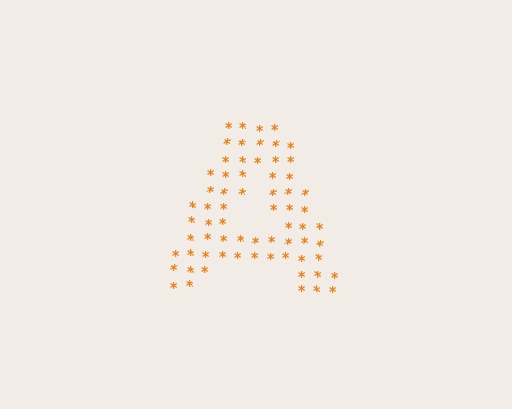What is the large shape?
The large shape is the letter A.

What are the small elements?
The small elements are asterisks.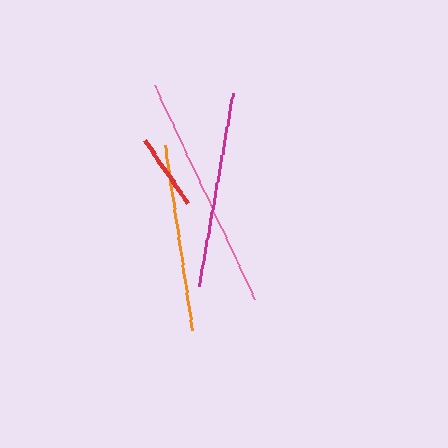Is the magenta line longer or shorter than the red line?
The magenta line is longer than the red line.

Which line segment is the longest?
The pink line is the longest at approximately 235 pixels.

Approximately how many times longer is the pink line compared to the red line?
The pink line is approximately 3.1 times the length of the red line.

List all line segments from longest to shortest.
From longest to shortest: pink, magenta, orange, red.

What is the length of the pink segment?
The pink segment is approximately 235 pixels long.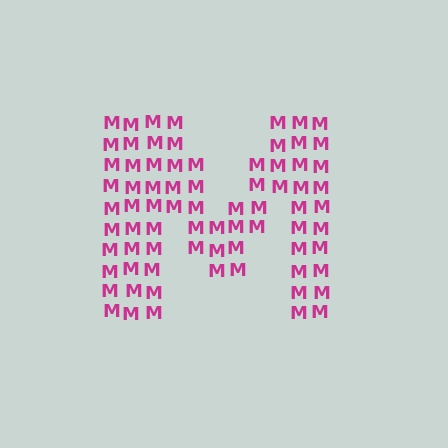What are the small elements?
The small elements are letter M's.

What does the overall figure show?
The overall figure shows the letter M.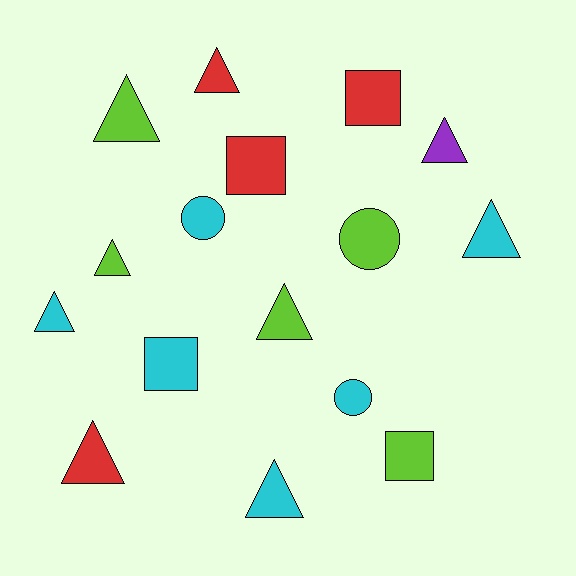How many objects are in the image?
There are 16 objects.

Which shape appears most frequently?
Triangle, with 9 objects.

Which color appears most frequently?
Cyan, with 6 objects.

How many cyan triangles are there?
There are 3 cyan triangles.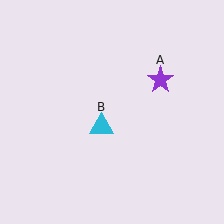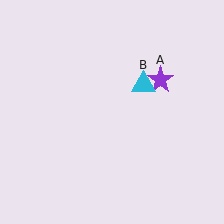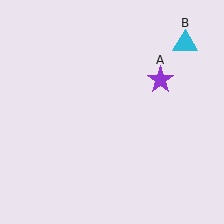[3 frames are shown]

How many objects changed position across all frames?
1 object changed position: cyan triangle (object B).